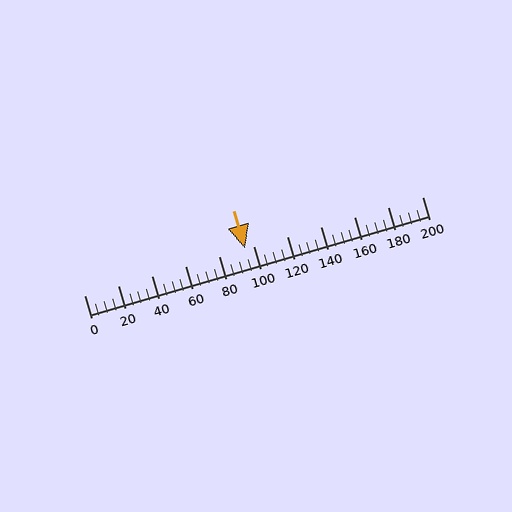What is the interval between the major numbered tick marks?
The major tick marks are spaced 20 units apart.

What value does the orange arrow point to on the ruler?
The orange arrow points to approximately 95.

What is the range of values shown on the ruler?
The ruler shows values from 0 to 200.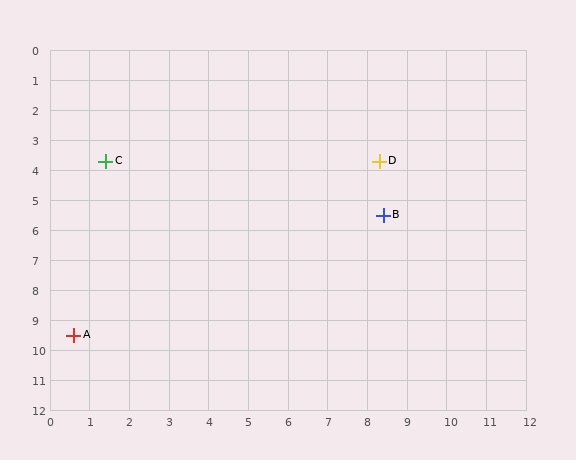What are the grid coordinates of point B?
Point B is at approximately (8.4, 5.5).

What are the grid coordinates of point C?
Point C is at approximately (1.4, 3.7).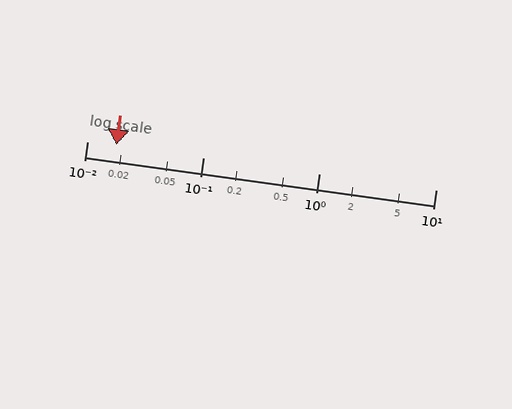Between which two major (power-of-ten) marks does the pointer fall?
The pointer is between 0.01 and 0.1.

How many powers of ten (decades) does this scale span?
The scale spans 3 decades, from 0.01 to 10.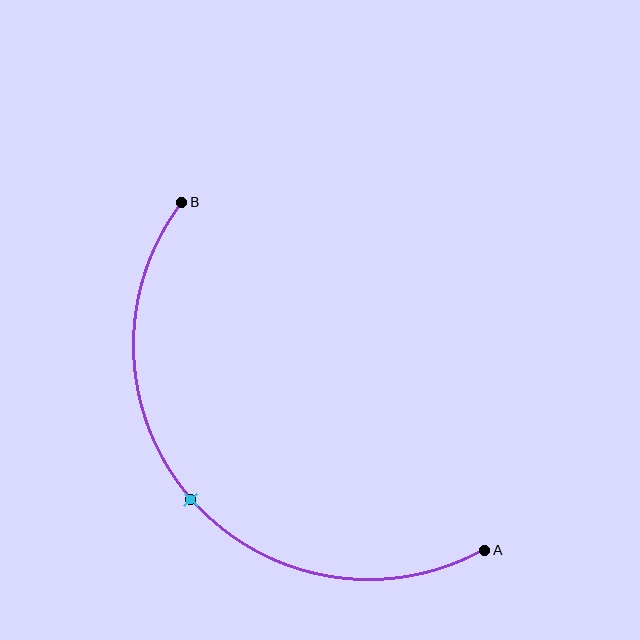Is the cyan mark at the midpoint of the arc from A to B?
Yes. The cyan mark lies on the arc at equal arc-length from both A and B — it is the arc midpoint.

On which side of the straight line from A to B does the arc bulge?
The arc bulges below and to the left of the straight line connecting A and B.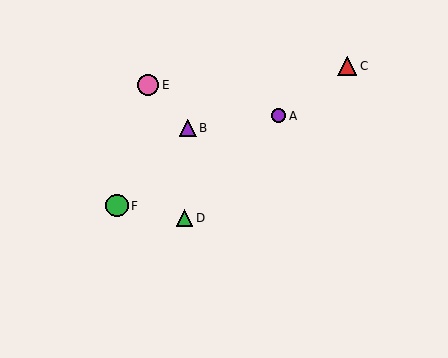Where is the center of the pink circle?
The center of the pink circle is at (148, 85).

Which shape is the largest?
The green circle (labeled F) is the largest.